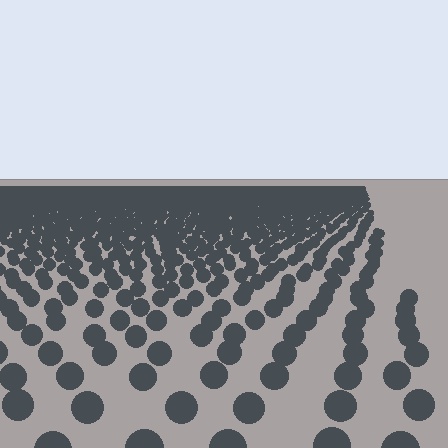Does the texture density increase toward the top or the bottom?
Density increases toward the top.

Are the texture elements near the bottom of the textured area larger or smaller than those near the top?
Larger. Near the bottom, elements are closer to the viewer and appear at a bigger on-screen size.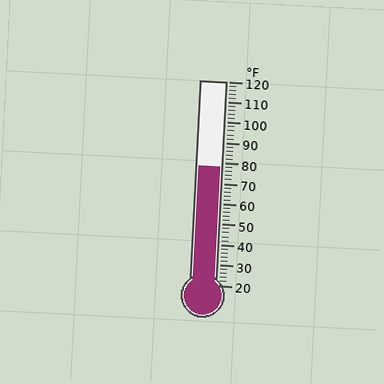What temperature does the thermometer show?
The thermometer shows approximately 78°F.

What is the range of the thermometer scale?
The thermometer scale ranges from 20°F to 120°F.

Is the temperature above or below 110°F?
The temperature is below 110°F.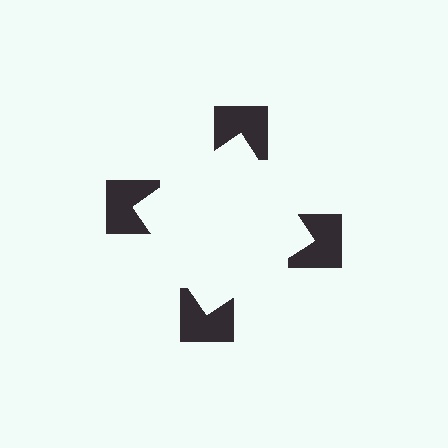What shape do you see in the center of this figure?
An illusory square — its edges are inferred from the aligned wedge cuts in the notched squares, not physically drawn.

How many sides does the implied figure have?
4 sides.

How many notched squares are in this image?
There are 4 — one at each vertex of the illusory square.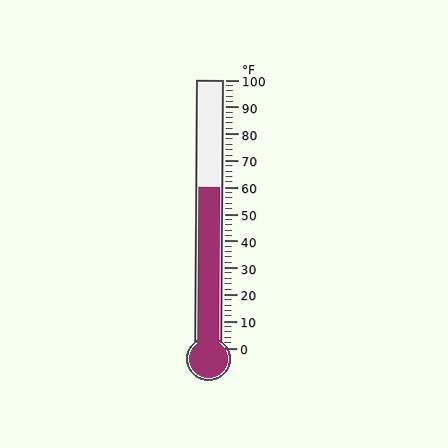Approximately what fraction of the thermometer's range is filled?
The thermometer is filled to approximately 60% of its range.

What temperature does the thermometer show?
The thermometer shows approximately 60°F.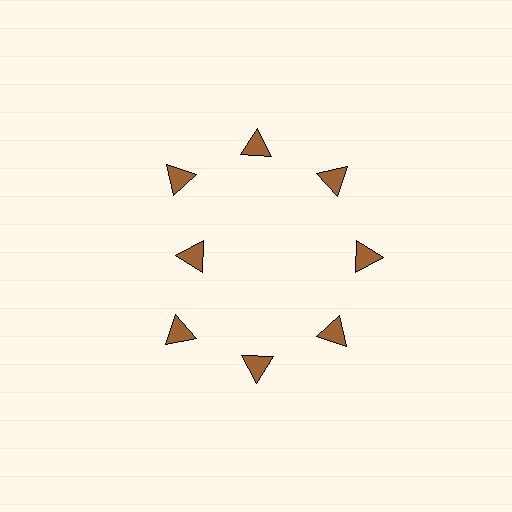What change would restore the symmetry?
The symmetry would be restored by moving it outward, back onto the ring so that all 8 triangles sit at equal angles and equal distance from the center.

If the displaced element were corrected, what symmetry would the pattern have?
It would have 8-fold rotational symmetry — the pattern would map onto itself every 45 degrees.